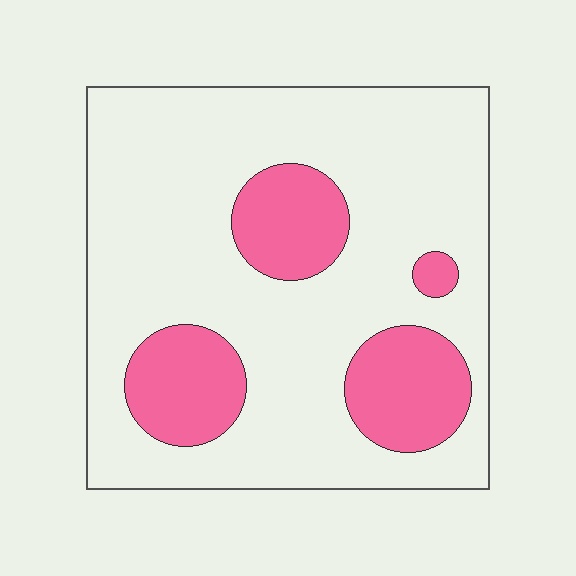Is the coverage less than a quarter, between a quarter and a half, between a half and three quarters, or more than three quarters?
Less than a quarter.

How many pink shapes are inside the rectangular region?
4.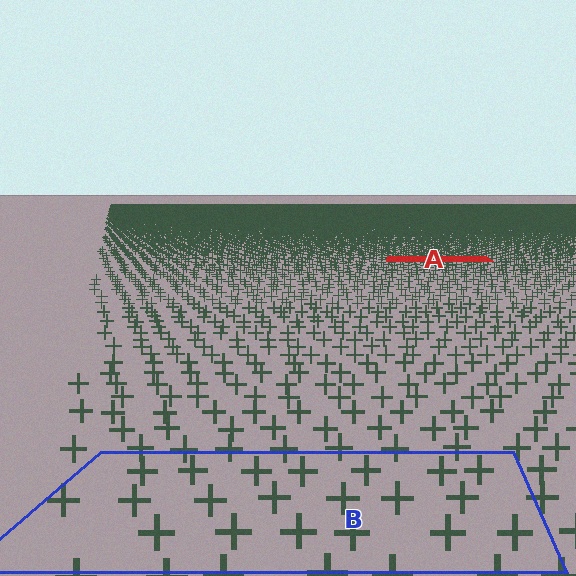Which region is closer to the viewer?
Region B is closer. The texture elements there are larger and more spread out.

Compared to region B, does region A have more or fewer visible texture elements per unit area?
Region A has more texture elements per unit area — they are packed more densely because it is farther away.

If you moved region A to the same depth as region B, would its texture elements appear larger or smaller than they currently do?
They would appear larger. At a closer depth, the same texture elements are projected at a bigger on-screen size.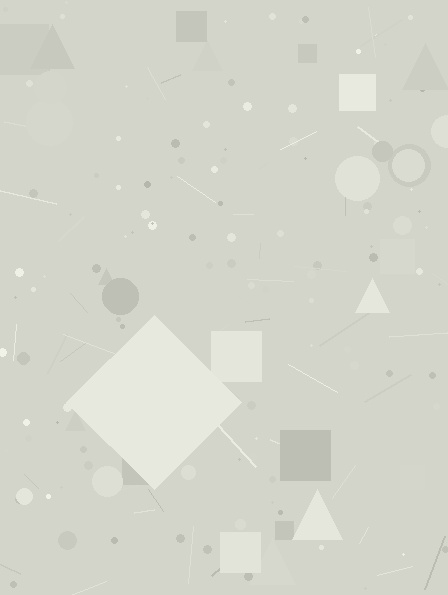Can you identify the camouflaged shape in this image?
The camouflaged shape is a diamond.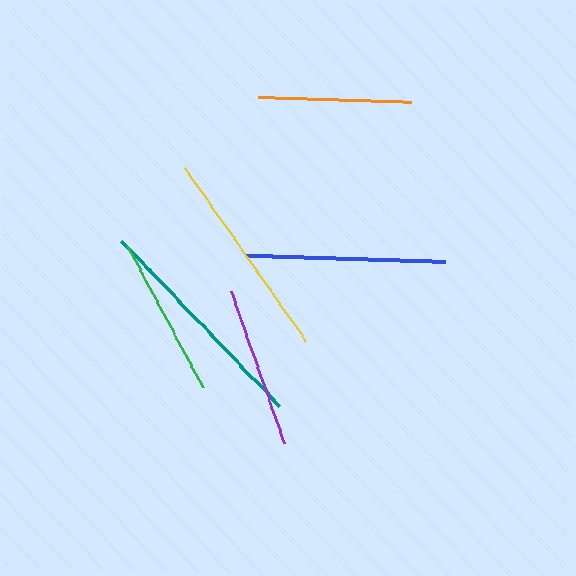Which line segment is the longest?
The teal line is the longest at approximately 228 pixels.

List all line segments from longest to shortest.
From longest to shortest: teal, yellow, blue, purple, green, orange.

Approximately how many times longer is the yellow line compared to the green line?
The yellow line is approximately 1.3 times the length of the green line.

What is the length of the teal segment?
The teal segment is approximately 228 pixels long.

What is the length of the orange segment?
The orange segment is approximately 154 pixels long.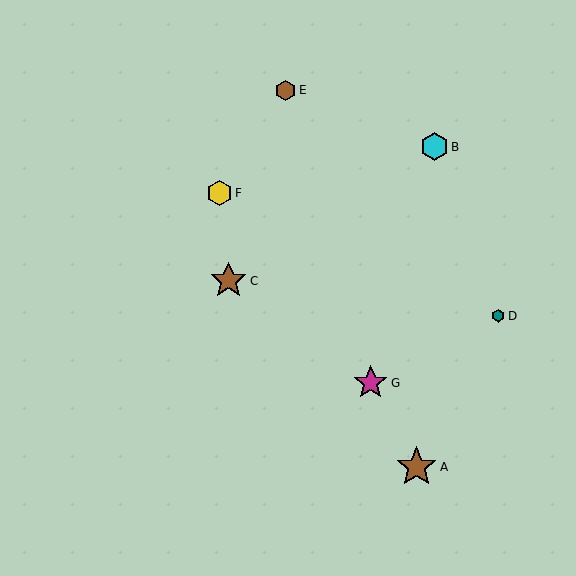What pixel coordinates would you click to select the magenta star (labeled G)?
Click at (371, 383) to select the magenta star G.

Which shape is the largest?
The brown star (labeled A) is the largest.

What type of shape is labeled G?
Shape G is a magenta star.